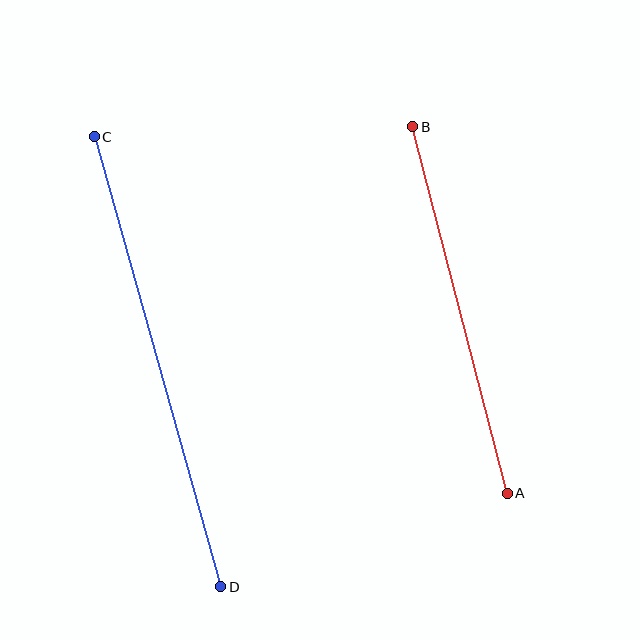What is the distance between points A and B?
The distance is approximately 378 pixels.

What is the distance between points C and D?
The distance is approximately 468 pixels.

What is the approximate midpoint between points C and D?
The midpoint is at approximately (158, 362) pixels.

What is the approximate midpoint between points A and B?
The midpoint is at approximately (460, 310) pixels.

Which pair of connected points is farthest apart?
Points C and D are farthest apart.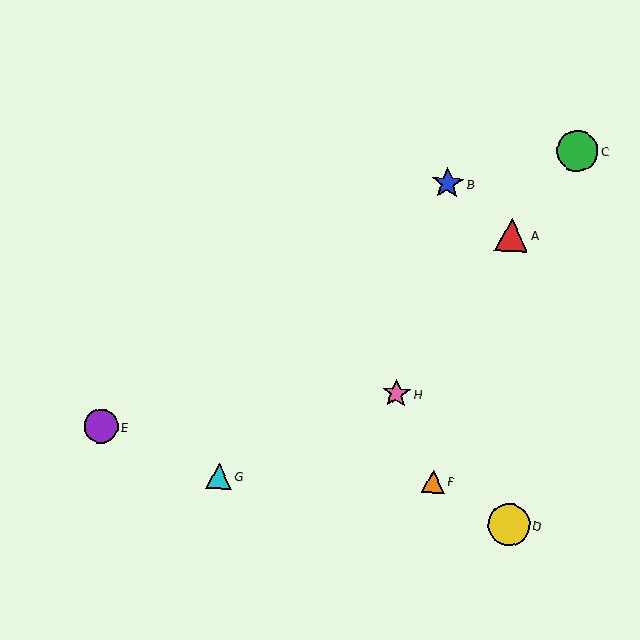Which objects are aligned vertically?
Objects B, F are aligned vertically.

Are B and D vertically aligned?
No, B is at x≈448 and D is at x≈509.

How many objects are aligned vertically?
2 objects (B, F) are aligned vertically.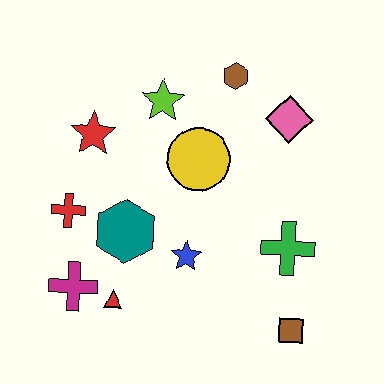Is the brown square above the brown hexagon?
No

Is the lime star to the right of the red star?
Yes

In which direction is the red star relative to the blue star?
The red star is above the blue star.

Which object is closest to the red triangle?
The magenta cross is closest to the red triangle.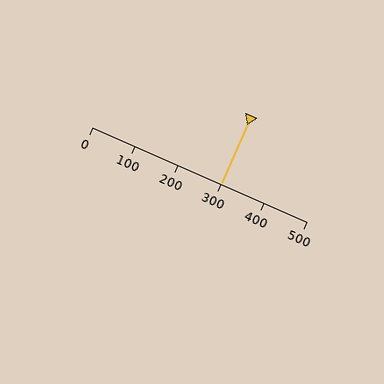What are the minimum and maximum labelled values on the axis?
The axis runs from 0 to 500.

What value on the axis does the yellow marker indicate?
The marker indicates approximately 300.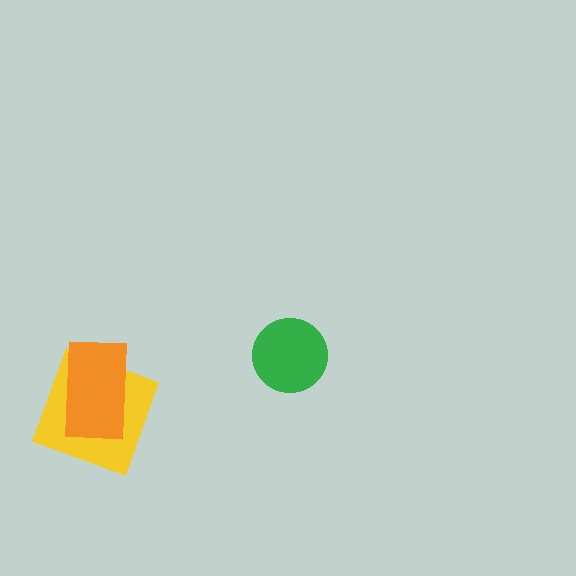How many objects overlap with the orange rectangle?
1 object overlaps with the orange rectangle.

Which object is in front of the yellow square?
The orange rectangle is in front of the yellow square.